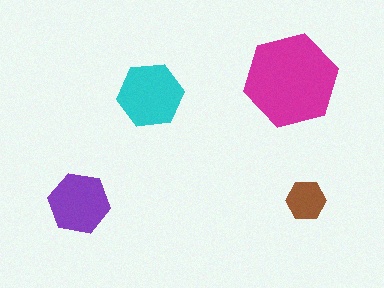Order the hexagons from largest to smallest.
the magenta one, the cyan one, the purple one, the brown one.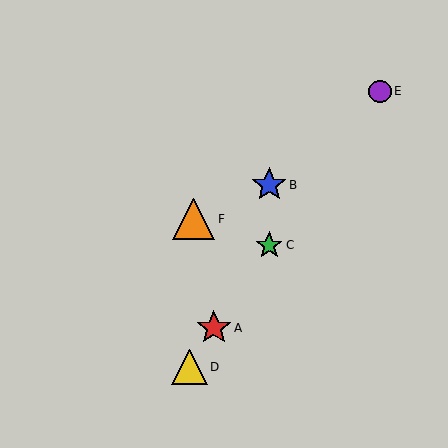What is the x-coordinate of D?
Object D is at x≈190.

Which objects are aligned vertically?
Objects B, C are aligned vertically.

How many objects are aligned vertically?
2 objects (B, C) are aligned vertically.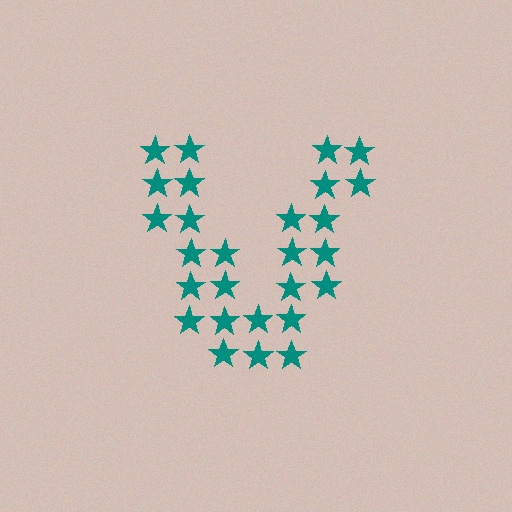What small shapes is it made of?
It is made of small stars.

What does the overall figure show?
The overall figure shows the letter V.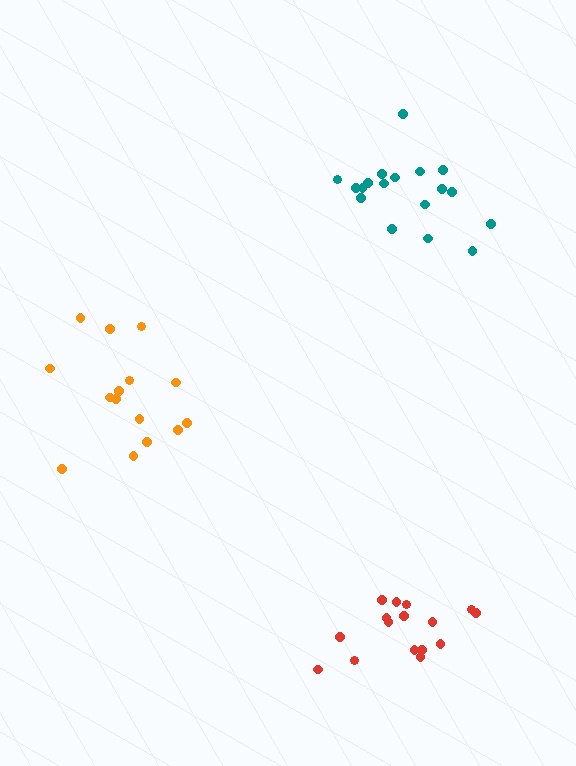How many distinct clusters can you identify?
There are 3 distinct clusters.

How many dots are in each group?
Group 1: 18 dots, Group 2: 15 dots, Group 3: 16 dots (49 total).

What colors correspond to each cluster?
The clusters are colored: teal, orange, red.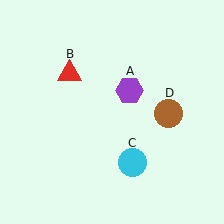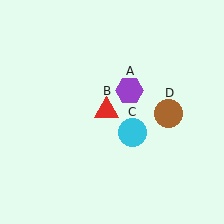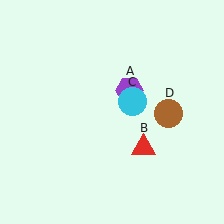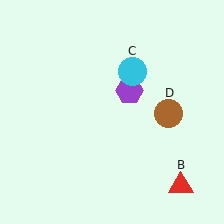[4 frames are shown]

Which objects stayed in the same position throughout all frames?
Purple hexagon (object A) and brown circle (object D) remained stationary.